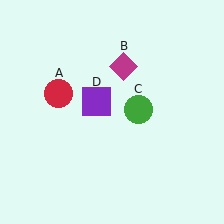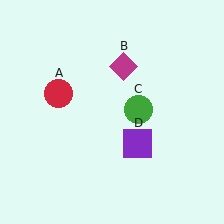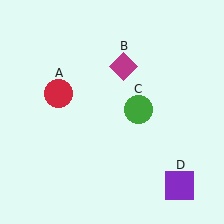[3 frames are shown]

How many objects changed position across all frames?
1 object changed position: purple square (object D).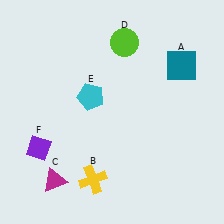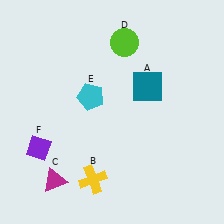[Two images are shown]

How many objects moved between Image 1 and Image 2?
1 object moved between the two images.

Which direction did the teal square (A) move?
The teal square (A) moved left.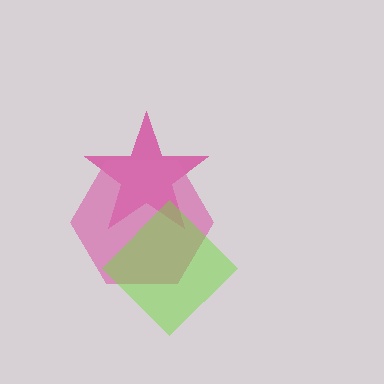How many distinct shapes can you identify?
There are 3 distinct shapes: a magenta star, a pink hexagon, a lime diamond.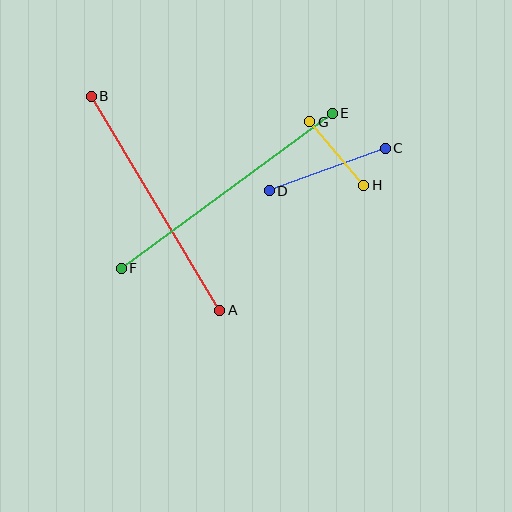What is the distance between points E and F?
The distance is approximately 262 pixels.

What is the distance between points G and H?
The distance is approximately 83 pixels.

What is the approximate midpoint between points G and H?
The midpoint is at approximately (337, 154) pixels.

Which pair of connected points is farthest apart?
Points E and F are farthest apart.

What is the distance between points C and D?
The distance is approximately 123 pixels.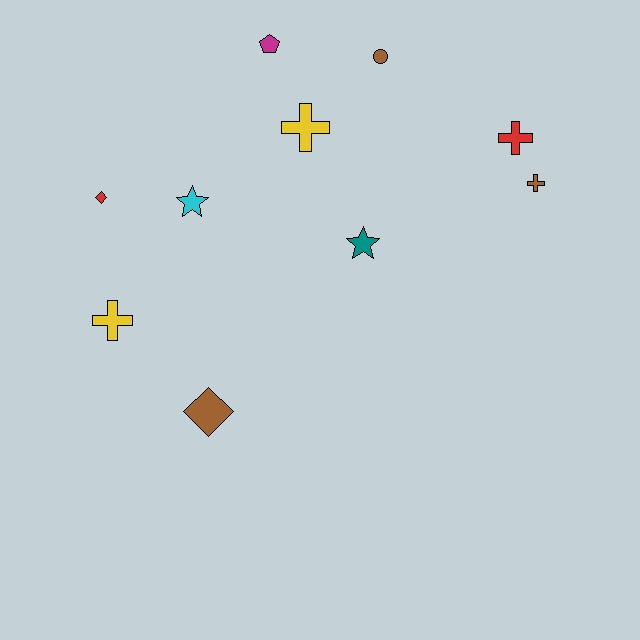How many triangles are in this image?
There are no triangles.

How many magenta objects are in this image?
There is 1 magenta object.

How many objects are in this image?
There are 10 objects.